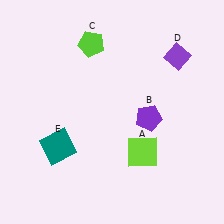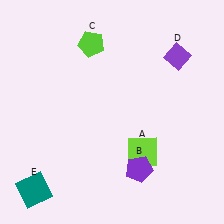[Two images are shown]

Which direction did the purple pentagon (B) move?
The purple pentagon (B) moved down.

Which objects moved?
The objects that moved are: the purple pentagon (B), the teal square (E).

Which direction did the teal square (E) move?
The teal square (E) moved down.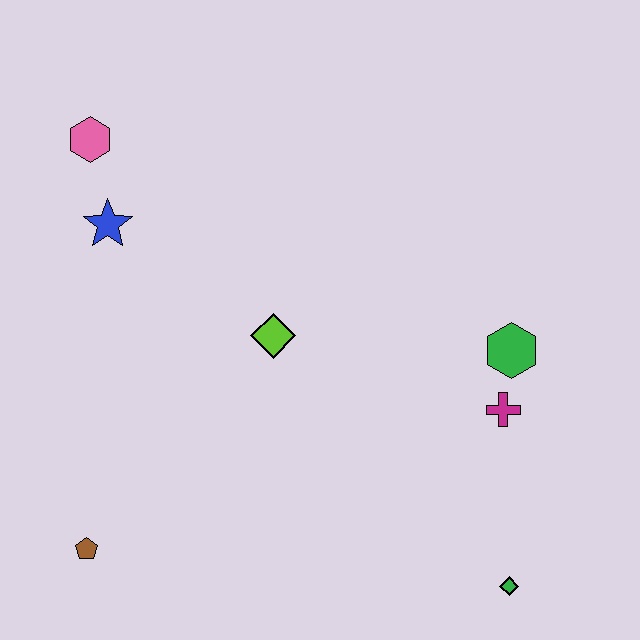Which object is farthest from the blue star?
The green diamond is farthest from the blue star.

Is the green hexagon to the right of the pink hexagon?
Yes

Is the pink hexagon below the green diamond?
No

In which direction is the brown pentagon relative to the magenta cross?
The brown pentagon is to the left of the magenta cross.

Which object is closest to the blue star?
The pink hexagon is closest to the blue star.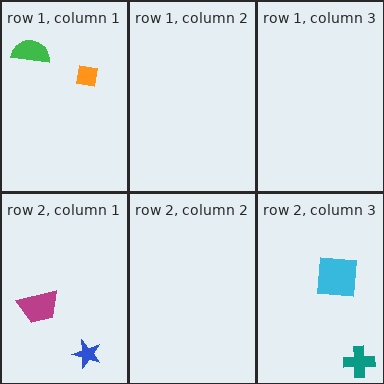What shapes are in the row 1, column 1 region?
The green semicircle, the orange square.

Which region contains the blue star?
The row 2, column 1 region.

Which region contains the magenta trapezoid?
The row 2, column 1 region.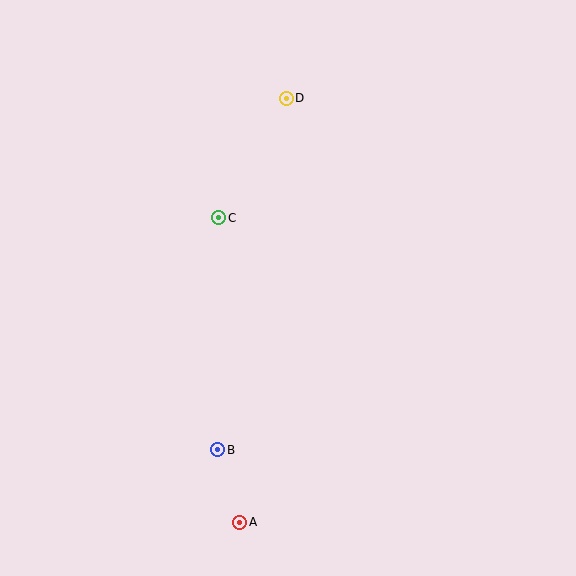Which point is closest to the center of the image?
Point C at (219, 218) is closest to the center.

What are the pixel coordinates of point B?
Point B is at (218, 450).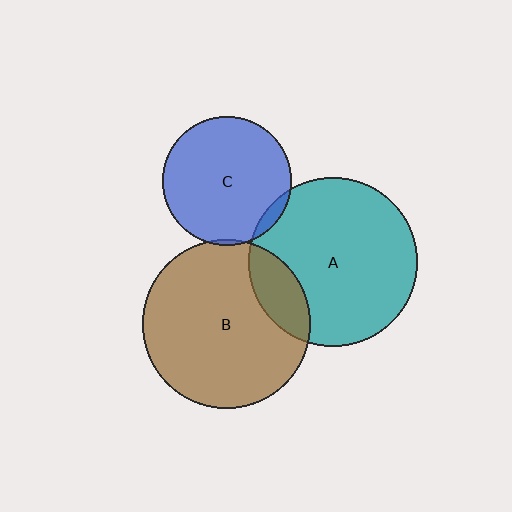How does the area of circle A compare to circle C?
Approximately 1.7 times.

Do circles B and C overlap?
Yes.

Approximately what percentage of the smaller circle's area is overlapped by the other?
Approximately 5%.